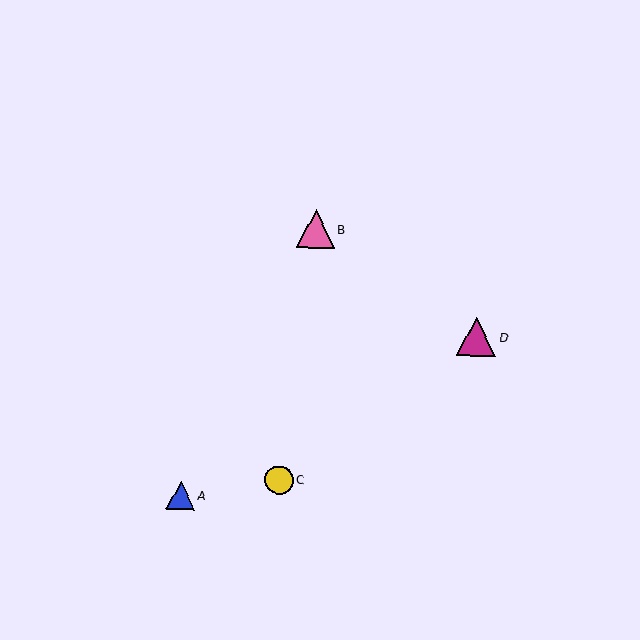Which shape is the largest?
The magenta triangle (labeled D) is the largest.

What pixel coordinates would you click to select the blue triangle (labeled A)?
Click at (181, 495) to select the blue triangle A.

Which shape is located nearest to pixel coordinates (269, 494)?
The yellow circle (labeled C) at (279, 480) is nearest to that location.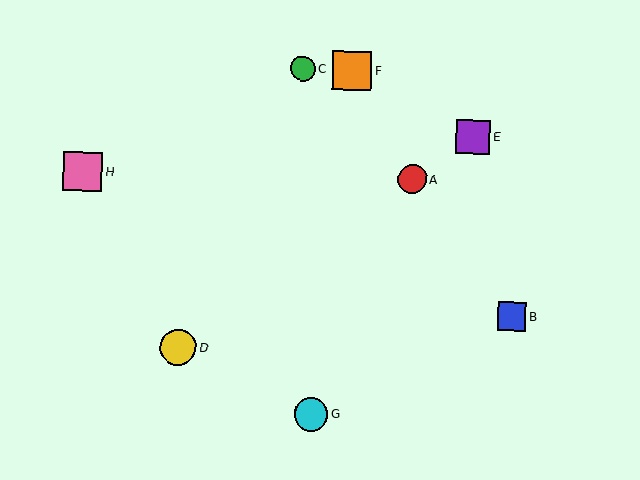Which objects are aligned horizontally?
Objects A, H are aligned horizontally.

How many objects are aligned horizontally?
2 objects (A, H) are aligned horizontally.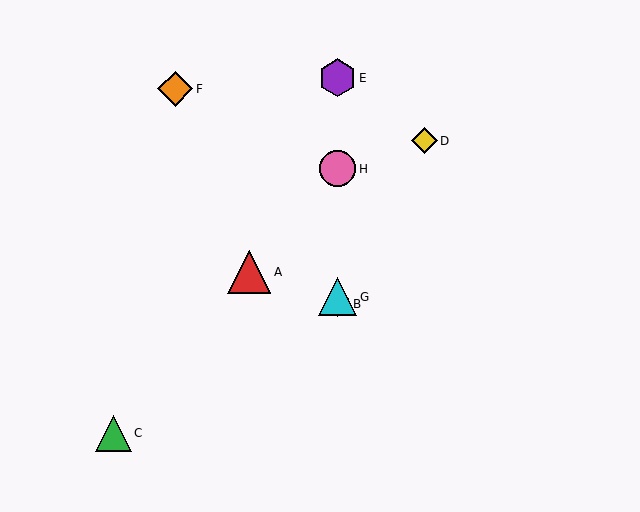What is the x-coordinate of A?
Object A is at x≈249.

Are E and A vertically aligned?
No, E is at x≈338 and A is at x≈249.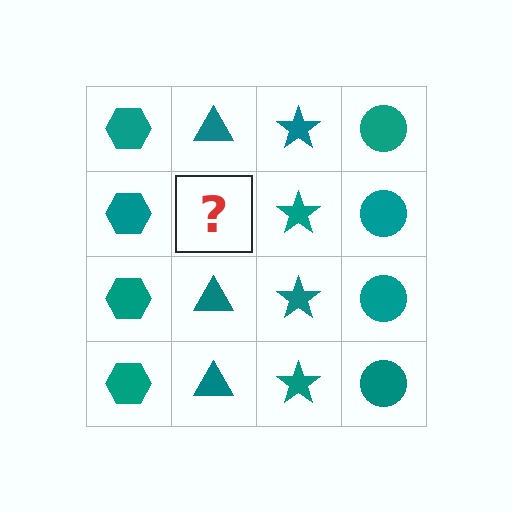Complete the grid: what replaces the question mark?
The question mark should be replaced with a teal triangle.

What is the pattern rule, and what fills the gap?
The rule is that each column has a consistent shape. The gap should be filled with a teal triangle.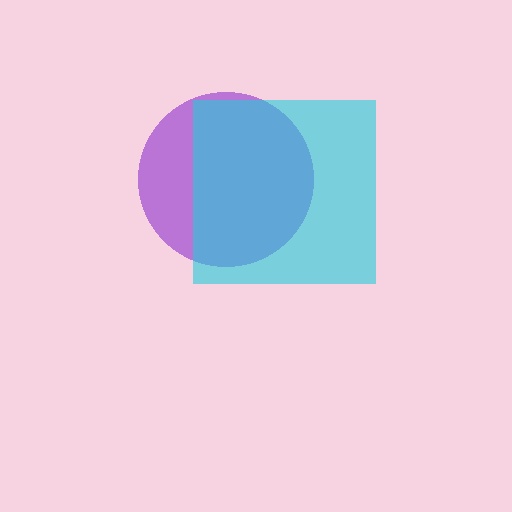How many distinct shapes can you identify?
There are 2 distinct shapes: a purple circle, a cyan square.